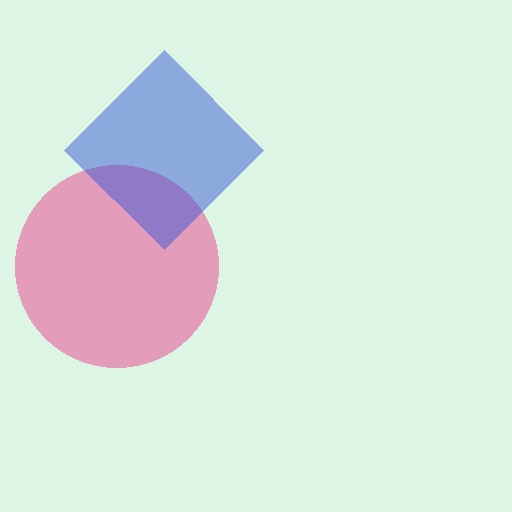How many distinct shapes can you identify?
There are 2 distinct shapes: a pink circle, a blue diamond.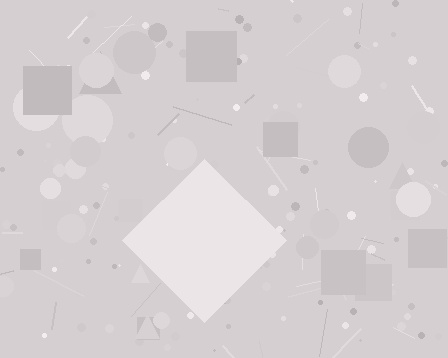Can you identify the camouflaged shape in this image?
The camouflaged shape is a diamond.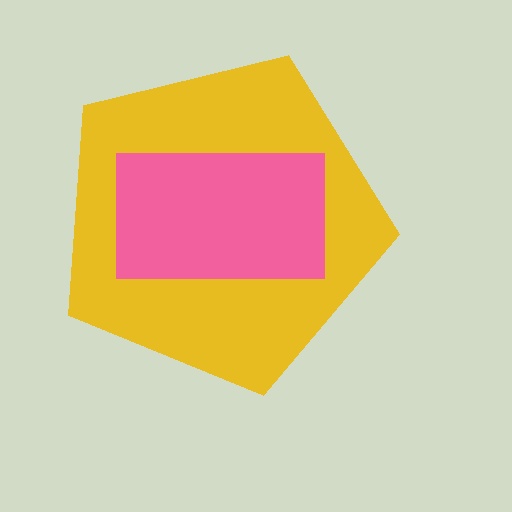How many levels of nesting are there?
2.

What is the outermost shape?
The yellow pentagon.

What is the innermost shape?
The pink rectangle.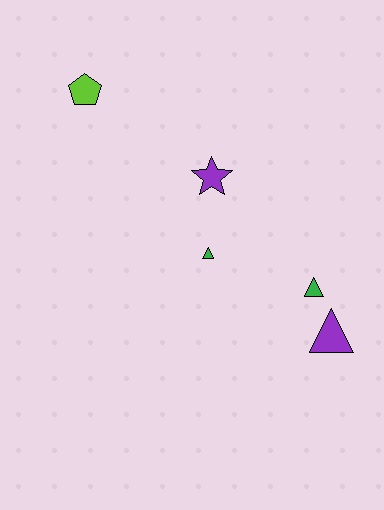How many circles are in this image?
There are no circles.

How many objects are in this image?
There are 5 objects.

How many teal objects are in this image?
There are no teal objects.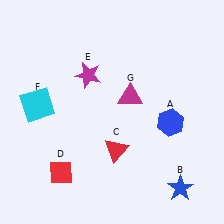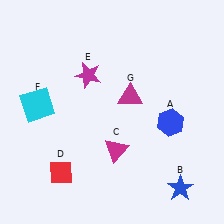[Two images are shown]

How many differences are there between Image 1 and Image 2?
There is 1 difference between the two images.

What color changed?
The triangle (C) changed from red in Image 1 to magenta in Image 2.